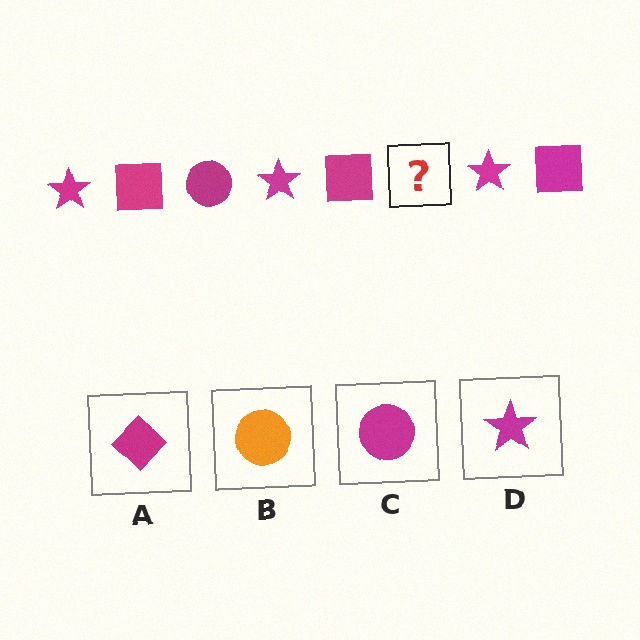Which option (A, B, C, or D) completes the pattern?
C.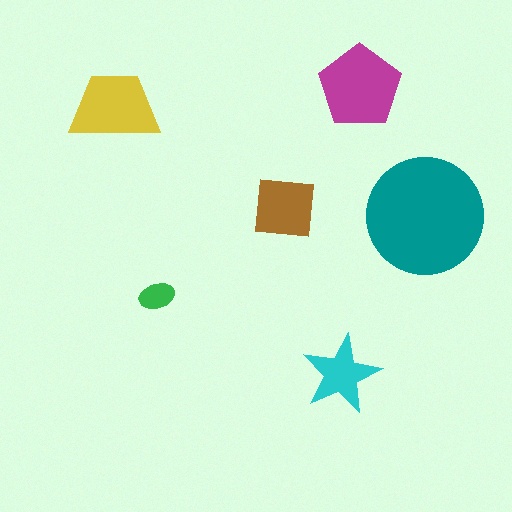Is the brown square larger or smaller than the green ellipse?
Larger.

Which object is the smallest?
The green ellipse.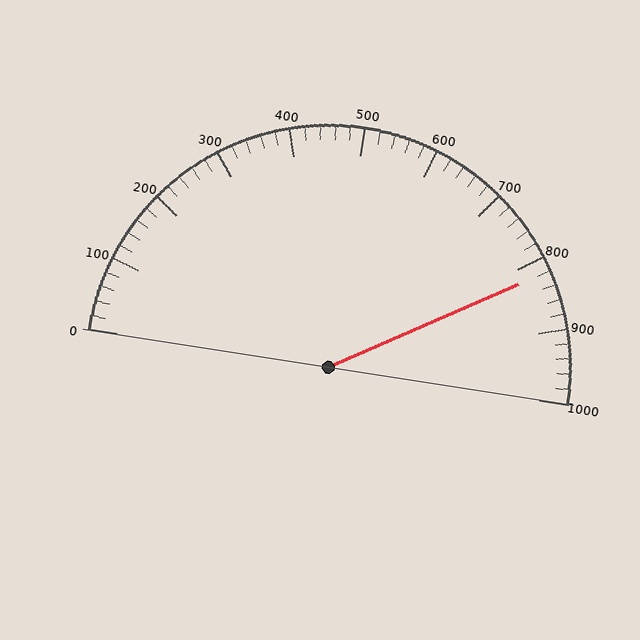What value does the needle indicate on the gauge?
The needle indicates approximately 820.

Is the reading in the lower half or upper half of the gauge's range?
The reading is in the upper half of the range (0 to 1000).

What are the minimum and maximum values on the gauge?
The gauge ranges from 0 to 1000.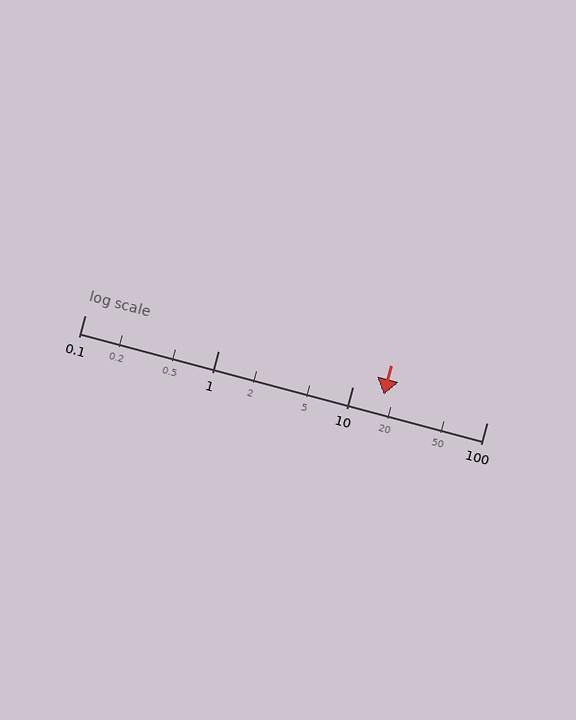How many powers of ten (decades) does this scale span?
The scale spans 3 decades, from 0.1 to 100.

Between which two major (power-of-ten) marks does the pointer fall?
The pointer is between 10 and 100.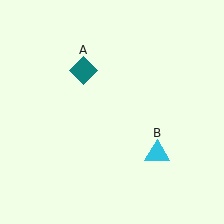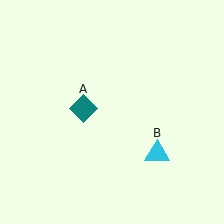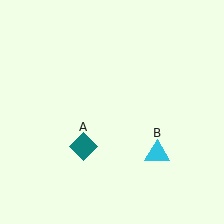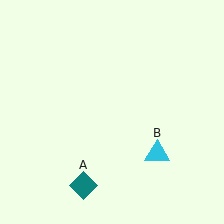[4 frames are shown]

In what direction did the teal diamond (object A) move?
The teal diamond (object A) moved down.